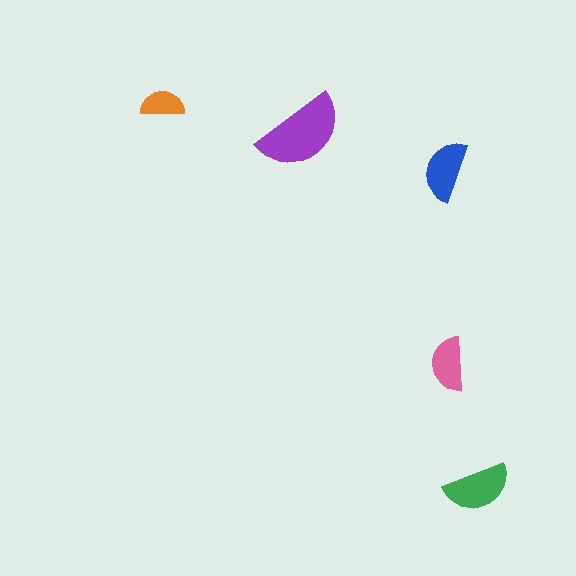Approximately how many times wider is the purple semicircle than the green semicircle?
About 1.5 times wider.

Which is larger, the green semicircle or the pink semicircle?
The green one.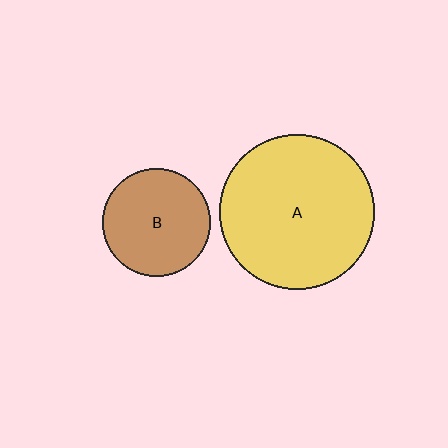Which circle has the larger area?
Circle A (yellow).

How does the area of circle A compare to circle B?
Approximately 2.1 times.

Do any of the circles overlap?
No, none of the circles overlap.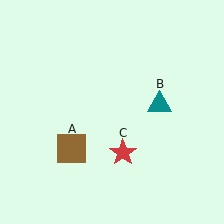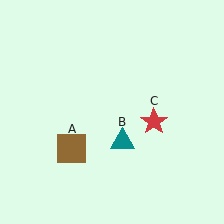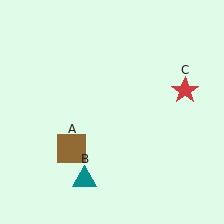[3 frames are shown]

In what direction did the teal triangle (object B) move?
The teal triangle (object B) moved down and to the left.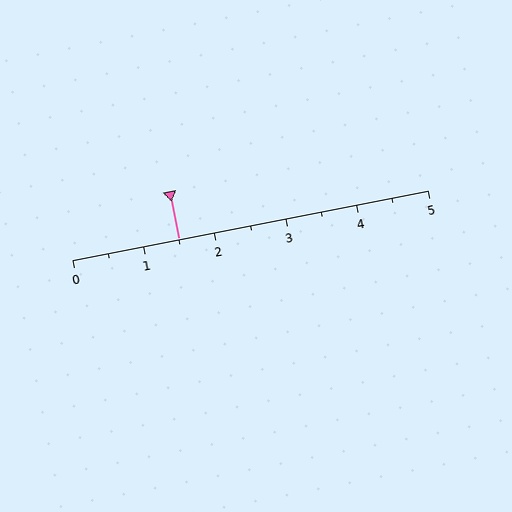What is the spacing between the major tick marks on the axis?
The major ticks are spaced 1 apart.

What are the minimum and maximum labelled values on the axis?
The axis runs from 0 to 5.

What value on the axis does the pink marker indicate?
The marker indicates approximately 1.5.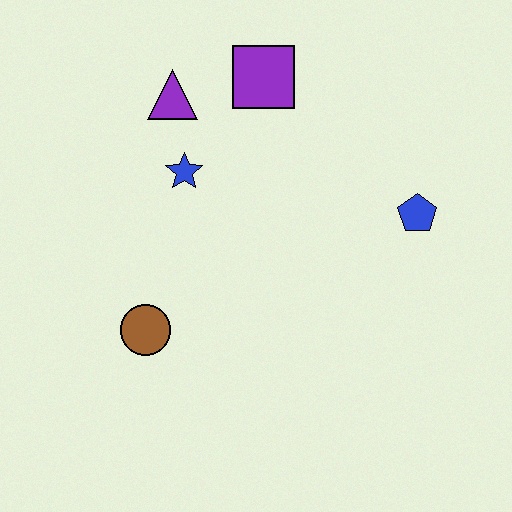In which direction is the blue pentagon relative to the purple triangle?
The blue pentagon is to the right of the purple triangle.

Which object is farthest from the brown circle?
The blue pentagon is farthest from the brown circle.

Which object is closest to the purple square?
The purple triangle is closest to the purple square.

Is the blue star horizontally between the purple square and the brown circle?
Yes